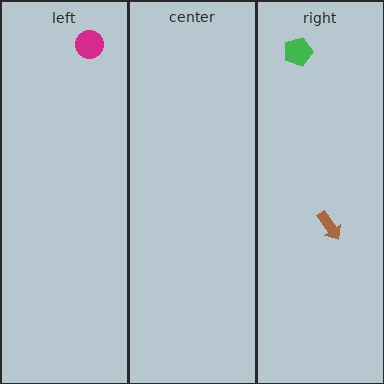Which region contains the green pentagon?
The right region.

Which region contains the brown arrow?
The right region.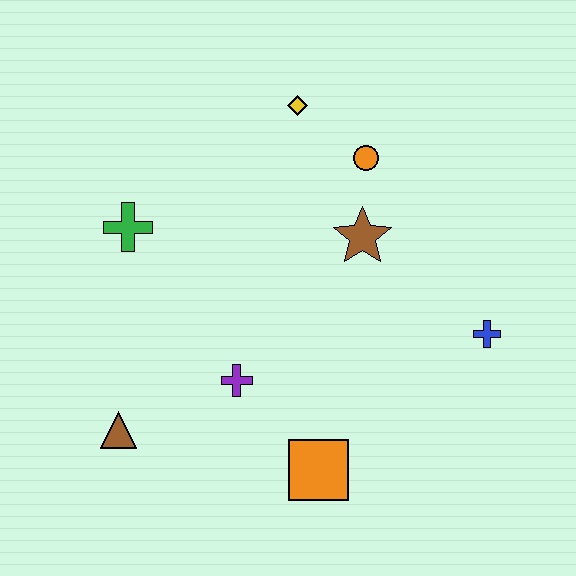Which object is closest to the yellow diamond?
The orange circle is closest to the yellow diamond.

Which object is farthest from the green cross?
The blue cross is farthest from the green cross.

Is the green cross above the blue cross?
Yes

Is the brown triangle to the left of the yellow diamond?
Yes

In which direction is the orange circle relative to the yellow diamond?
The orange circle is to the right of the yellow diamond.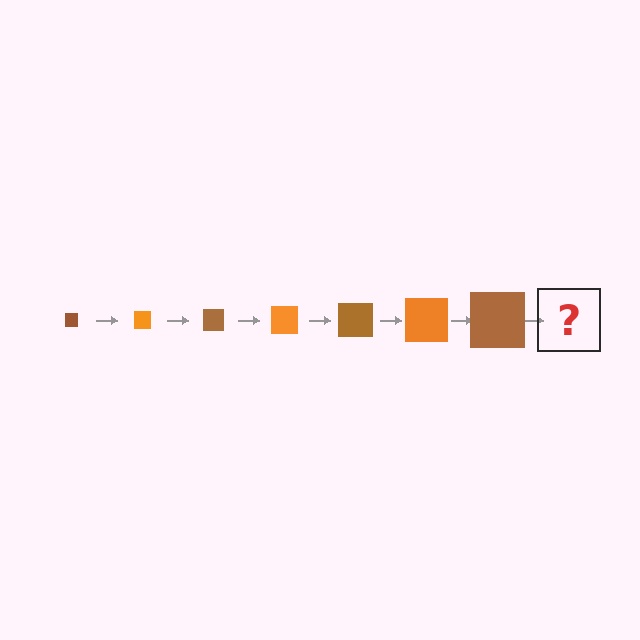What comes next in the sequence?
The next element should be an orange square, larger than the previous one.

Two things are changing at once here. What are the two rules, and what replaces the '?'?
The two rules are that the square grows larger each step and the color cycles through brown and orange. The '?' should be an orange square, larger than the previous one.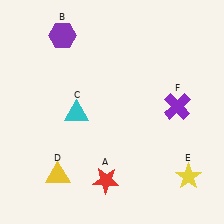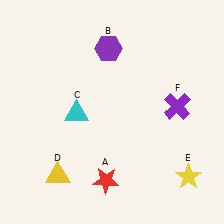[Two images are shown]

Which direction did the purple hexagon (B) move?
The purple hexagon (B) moved right.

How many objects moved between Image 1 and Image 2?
1 object moved between the two images.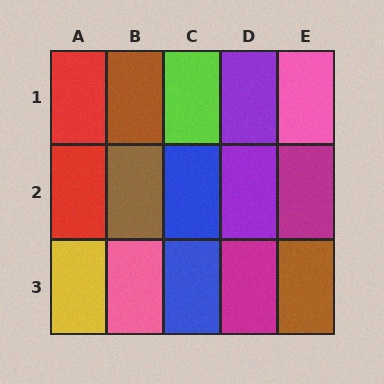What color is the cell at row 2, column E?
Magenta.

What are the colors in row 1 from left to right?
Red, brown, lime, purple, pink.